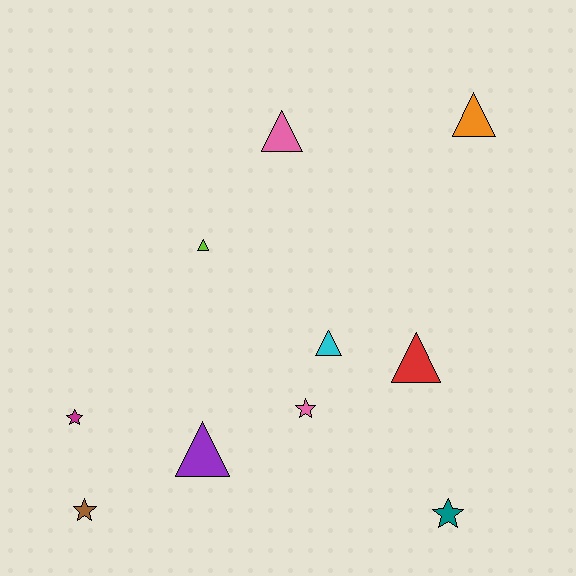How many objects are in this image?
There are 10 objects.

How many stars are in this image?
There are 4 stars.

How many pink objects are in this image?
There are 2 pink objects.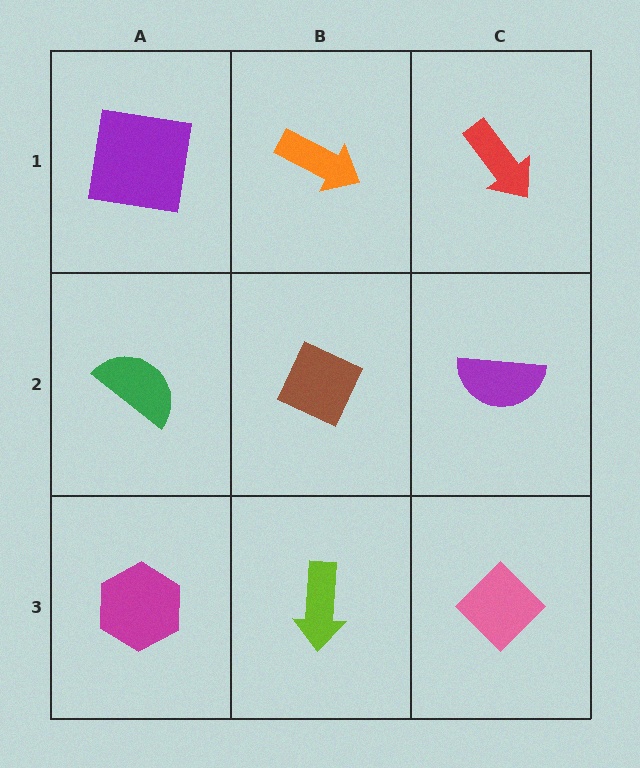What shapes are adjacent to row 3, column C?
A purple semicircle (row 2, column C), a lime arrow (row 3, column B).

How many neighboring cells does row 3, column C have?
2.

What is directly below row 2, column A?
A magenta hexagon.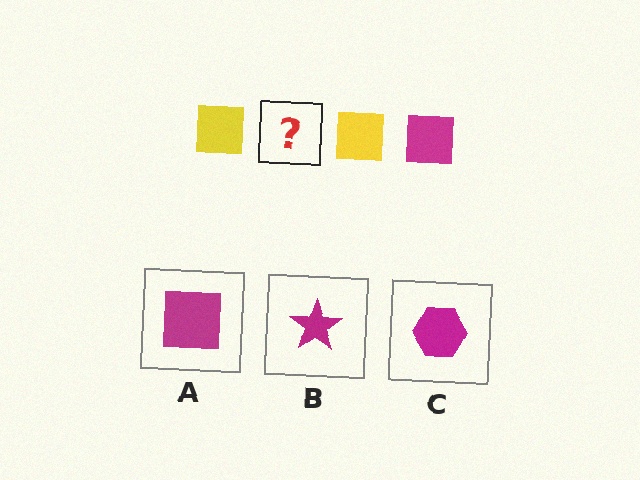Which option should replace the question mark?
Option A.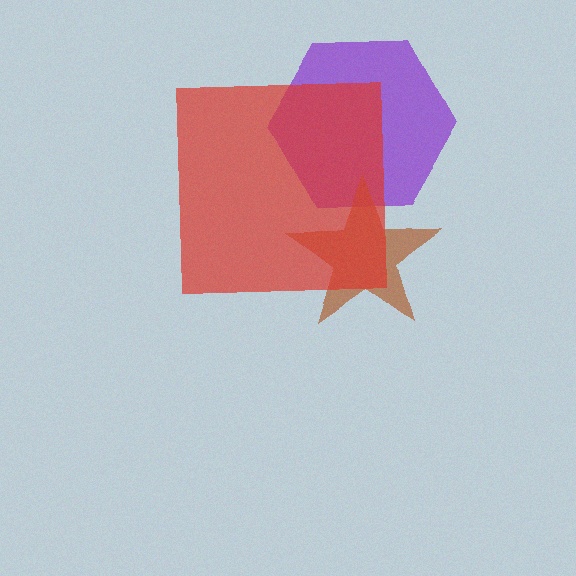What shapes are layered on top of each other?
The layered shapes are: a purple hexagon, a brown star, a red square.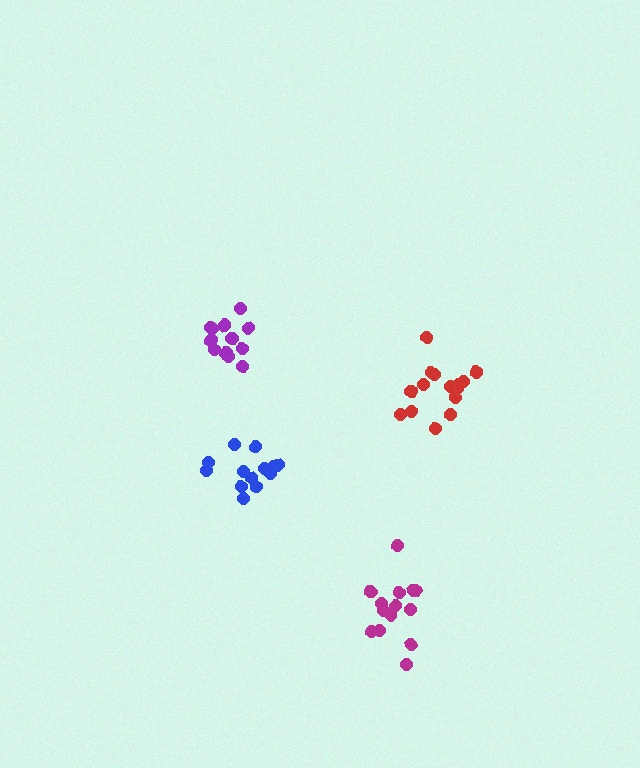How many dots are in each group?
Group 1: 15 dots, Group 2: 13 dots, Group 3: 13 dots, Group 4: 14 dots (55 total).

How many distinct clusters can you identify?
There are 4 distinct clusters.